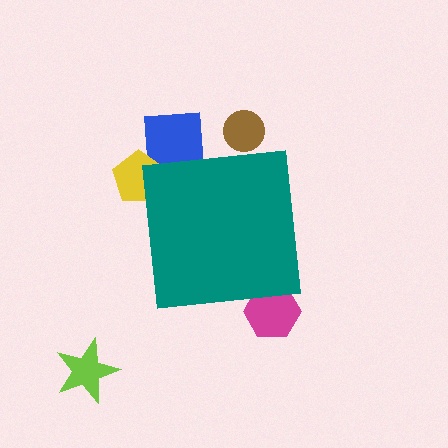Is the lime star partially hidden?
No, the lime star is fully visible.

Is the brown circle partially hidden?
Yes, the brown circle is partially hidden behind the teal square.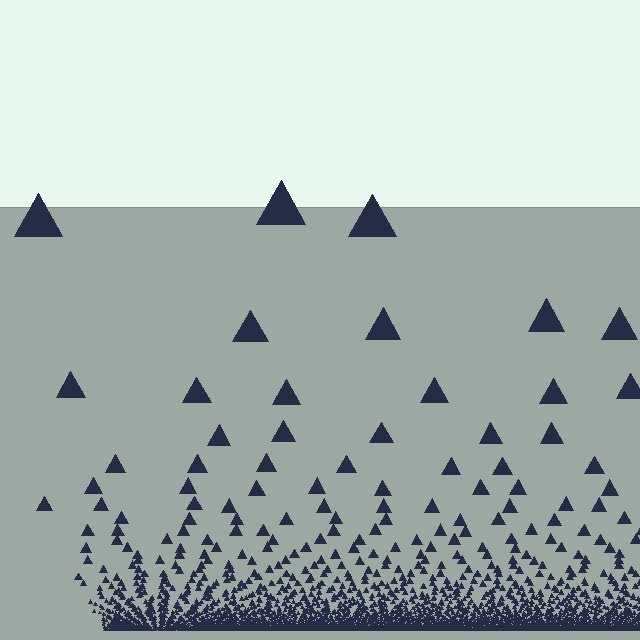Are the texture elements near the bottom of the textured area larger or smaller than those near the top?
Smaller. The gradient is inverted — elements near the bottom are smaller and denser.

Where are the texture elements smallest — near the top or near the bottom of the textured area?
Near the bottom.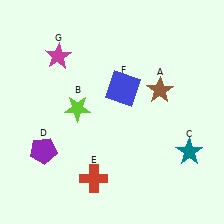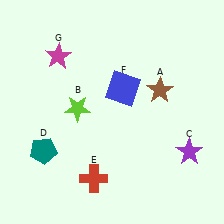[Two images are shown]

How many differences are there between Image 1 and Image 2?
There are 2 differences between the two images.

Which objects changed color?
C changed from teal to purple. D changed from purple to teal.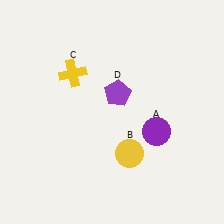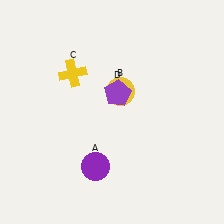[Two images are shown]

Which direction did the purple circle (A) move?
The purple circle (A) moved left.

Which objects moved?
The objects that moved are: the purple circle (A), the yellow circle (B).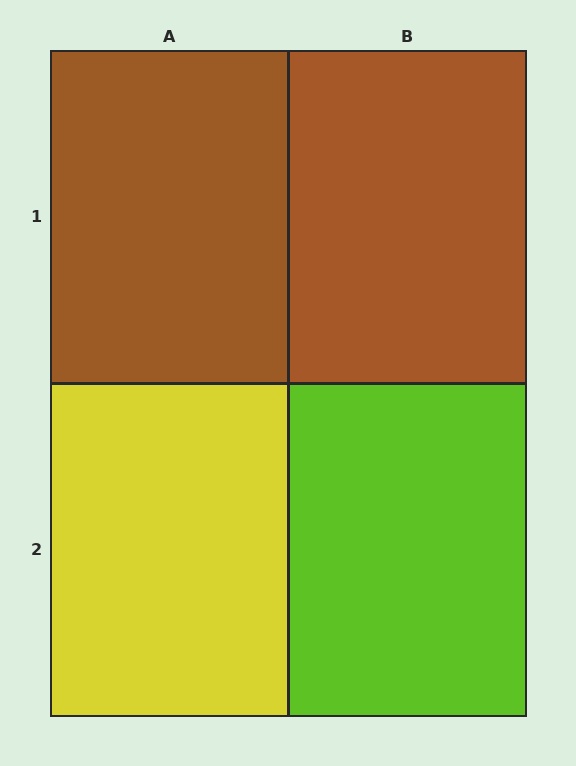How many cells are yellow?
1 cell is yellow.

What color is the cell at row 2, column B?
Lime.